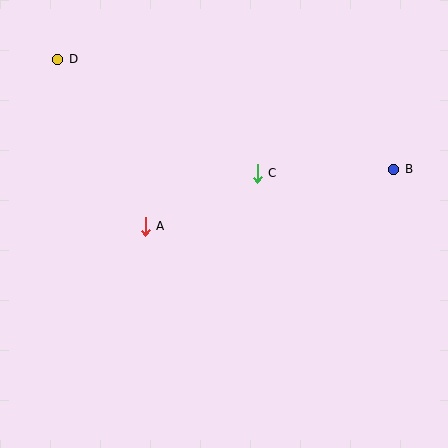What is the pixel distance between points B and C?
The distance between B and C is 136 pixels.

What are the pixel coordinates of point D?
Point D is at (58, 59).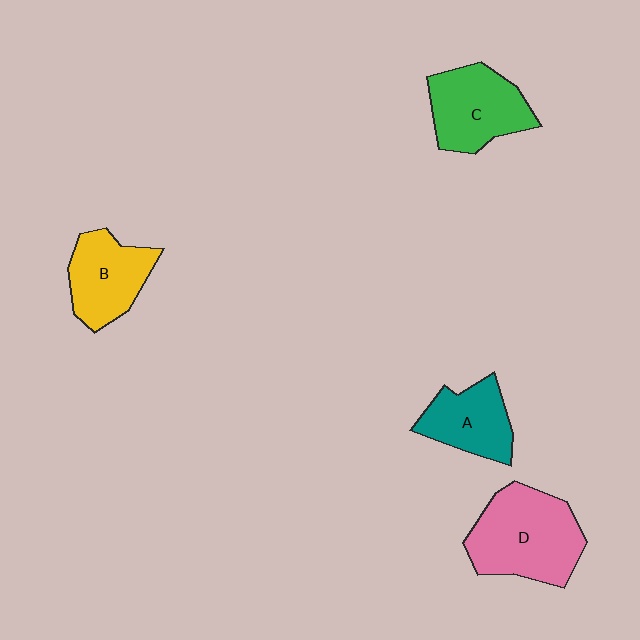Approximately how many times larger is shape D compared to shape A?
Approximately 1.6 times.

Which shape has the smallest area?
Shape A (teal).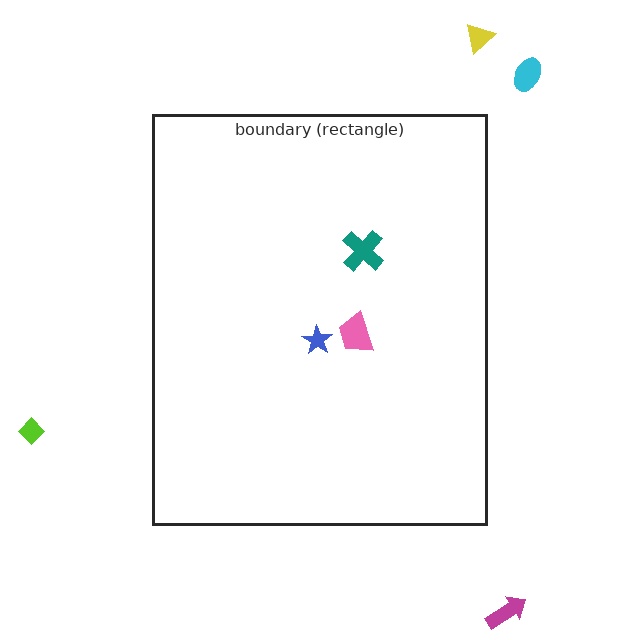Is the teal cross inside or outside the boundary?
Inside.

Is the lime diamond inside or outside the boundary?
Outside.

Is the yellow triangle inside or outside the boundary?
Outside.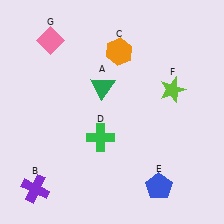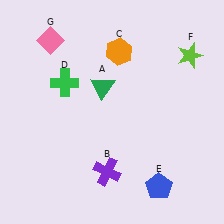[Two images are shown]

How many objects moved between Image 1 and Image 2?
3 objects moved between the two images.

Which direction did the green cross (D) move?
The green cross (D) moved up.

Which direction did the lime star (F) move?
The lime star (F) moved up.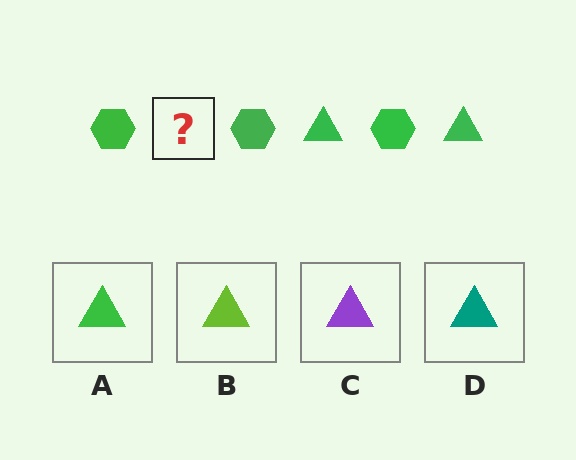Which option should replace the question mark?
Option A.